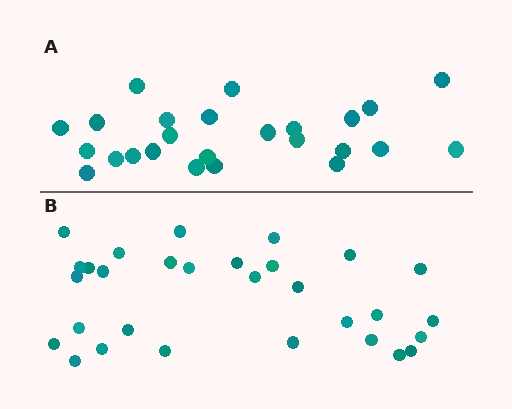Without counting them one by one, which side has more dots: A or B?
Region B (the bottom region) has more dots.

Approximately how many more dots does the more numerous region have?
Region B has about 5 more dots than region A.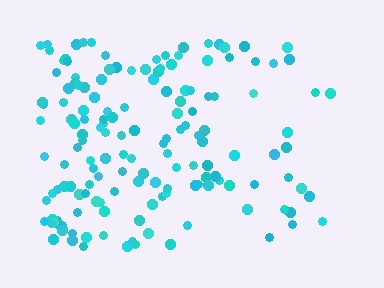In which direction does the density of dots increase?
From right to left, with the left side densest.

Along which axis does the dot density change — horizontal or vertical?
Horizontal.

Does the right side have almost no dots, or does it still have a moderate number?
Still a moderate number, just noticeably fewer than the left.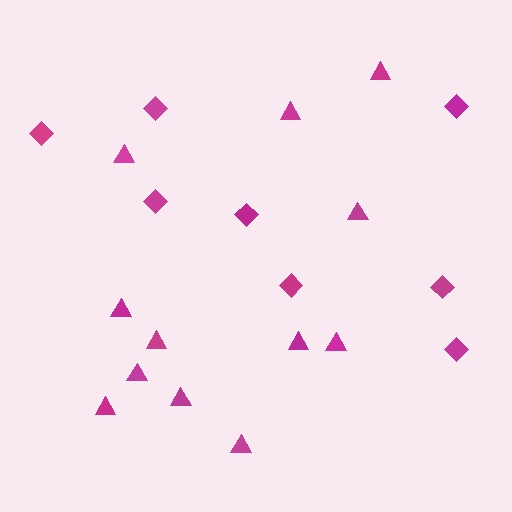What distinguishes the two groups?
There are 2 groups: one group of triangles (12) and one group of diamonds (8).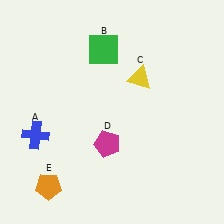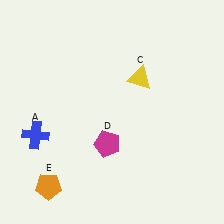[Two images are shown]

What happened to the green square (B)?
The green square (B) was removed in Image 2. It was in the top-left area of Image 1.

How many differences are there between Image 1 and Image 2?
There is 1 difference between the two images.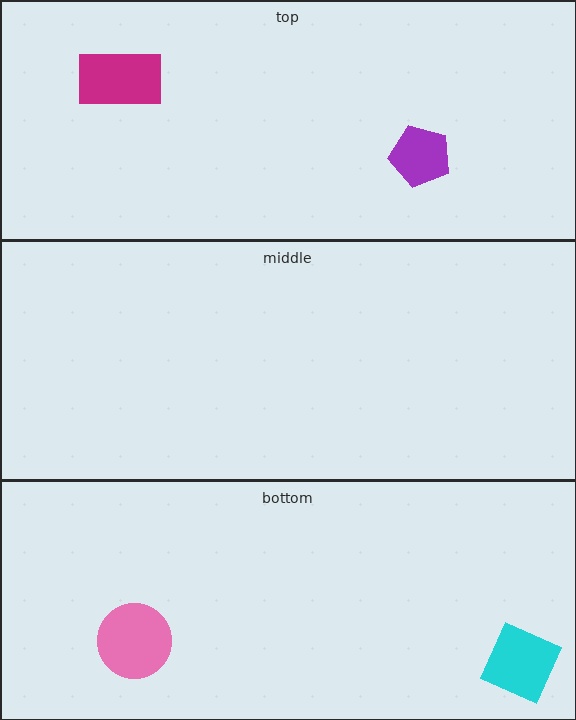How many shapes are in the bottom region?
2.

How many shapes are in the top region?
2.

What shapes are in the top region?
The purple pentagon, the magenta rectangle.